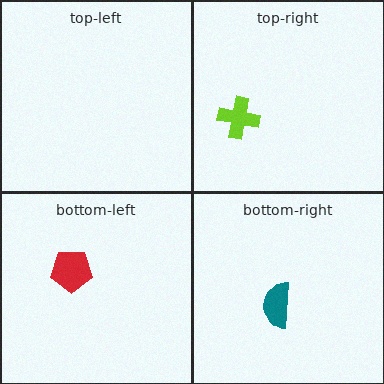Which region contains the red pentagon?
The bottom-left region.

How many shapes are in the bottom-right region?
1.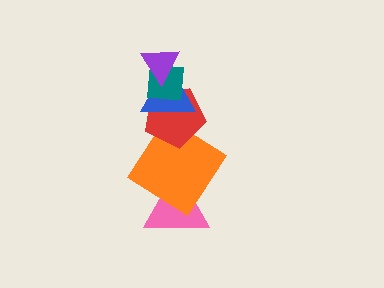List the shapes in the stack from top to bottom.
From top to bottom: the purple triangle, the teal square, the blue triangle, the red pentagon, the orange diamond, the pink triangle.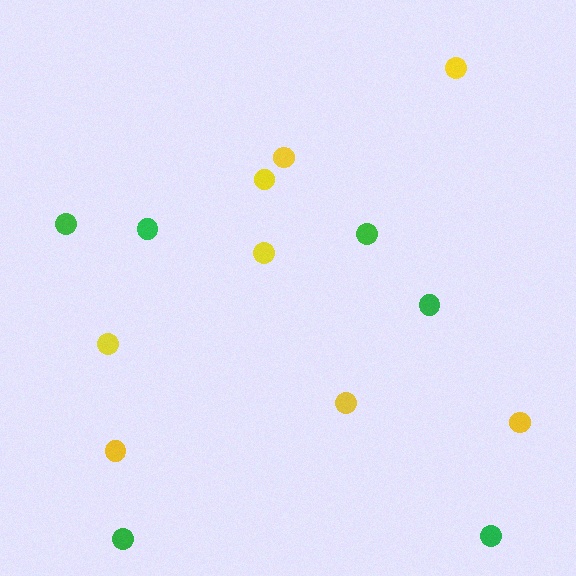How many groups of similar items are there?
There are 2 groups: one group of green circles (6) and one group of yellow circles (8).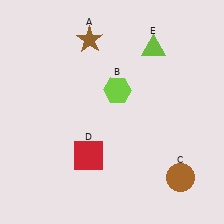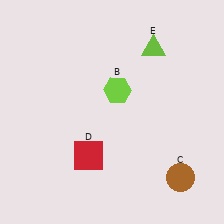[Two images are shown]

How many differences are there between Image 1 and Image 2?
There is 1 difference between the two images.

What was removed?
The brown star (A) was removed in Image 2.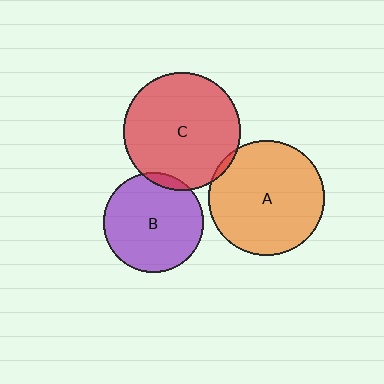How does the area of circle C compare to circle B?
Approximately 1.4 times.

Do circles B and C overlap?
Yes.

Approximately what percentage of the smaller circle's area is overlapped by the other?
Approximately 5%.